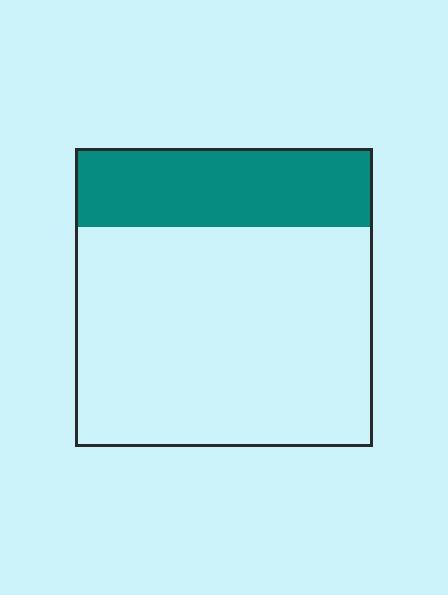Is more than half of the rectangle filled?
No.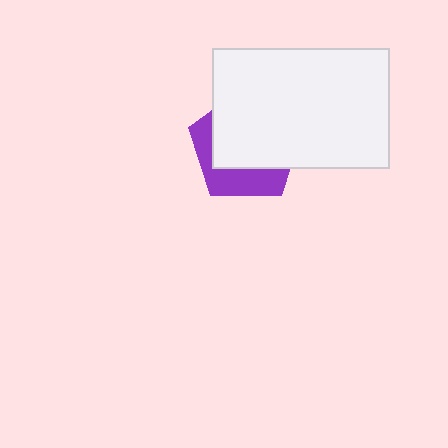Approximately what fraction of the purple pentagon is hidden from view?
Roughly 66% of the purple pentagon is hidden behind the white rectangle.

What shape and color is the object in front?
The object in front is a white rectangle.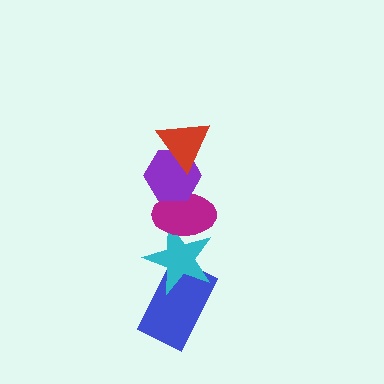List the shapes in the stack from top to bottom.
From top to bottom: the red triangle, the purple hexagon, the magenta ellipse, the cyan star, the blue rectangle.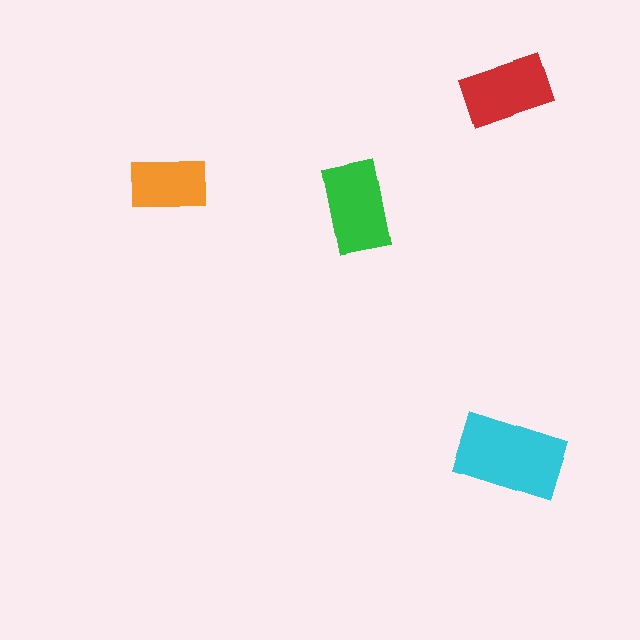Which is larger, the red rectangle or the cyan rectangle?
The cyan one.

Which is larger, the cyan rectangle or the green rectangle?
The cyan one.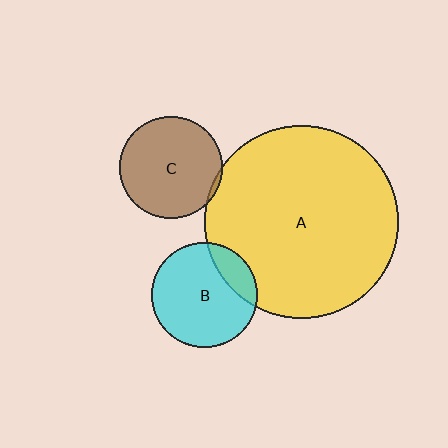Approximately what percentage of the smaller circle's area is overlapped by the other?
Approximately 20%.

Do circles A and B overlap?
Yes.